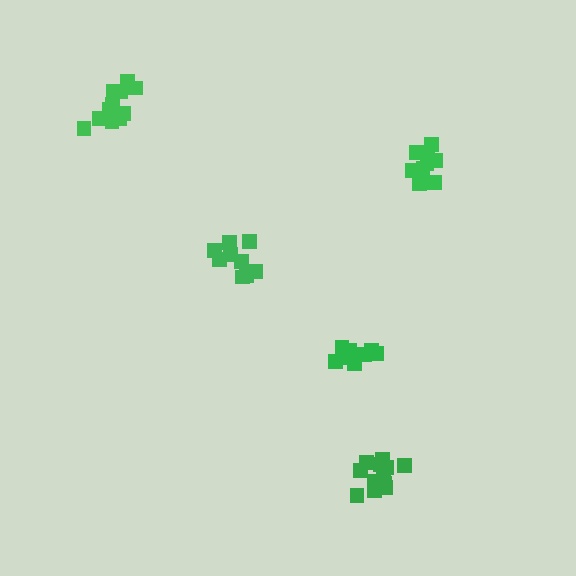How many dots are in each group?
Group 1: 9 dots, Group 2: 10 dots, Group 3: 9 dots, Group 4: 13 dots, Group 5: 12 dots (53 total).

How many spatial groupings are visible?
There are 5 spatial groupings.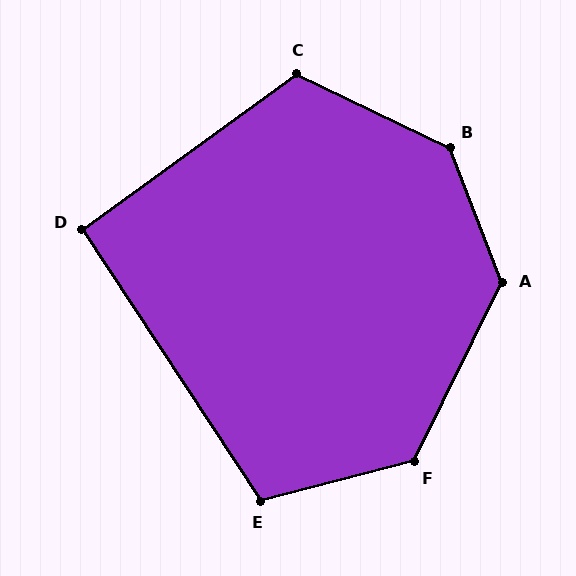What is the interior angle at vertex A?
Approximately 133 degrees (obtuse).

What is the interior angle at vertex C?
Approximately 118 degrees (obtuse).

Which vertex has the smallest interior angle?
D, at approximately 92 degrees.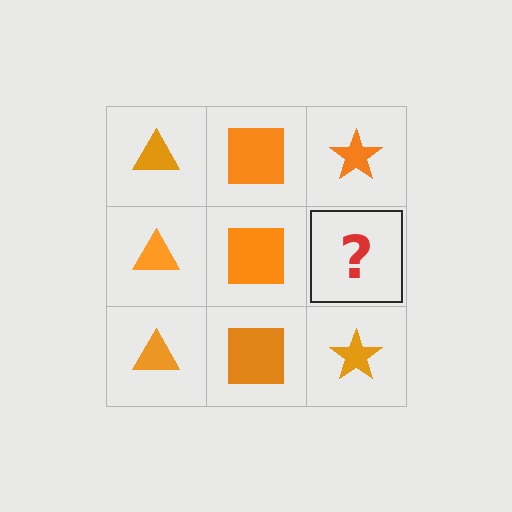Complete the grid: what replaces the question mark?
The question mark should be replaced with an orange star.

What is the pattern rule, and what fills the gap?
The rule is that each column has a consistent shape. The gap should be filled with an orange star.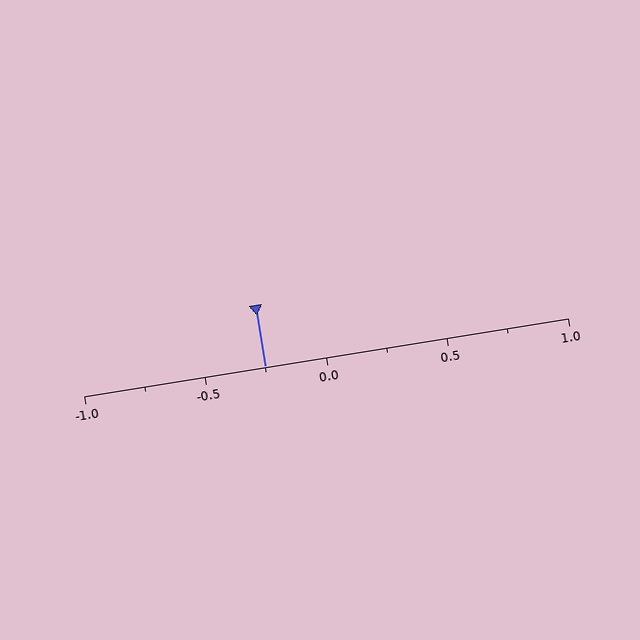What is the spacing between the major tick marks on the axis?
The major ticks are spaced 0.5 apart.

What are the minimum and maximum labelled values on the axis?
The axis runs from -1.0 to 1.0.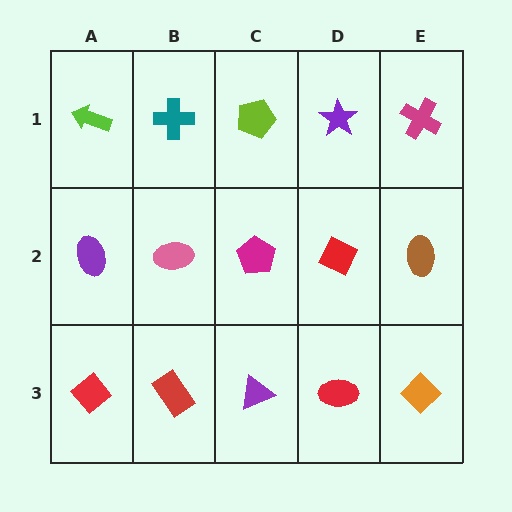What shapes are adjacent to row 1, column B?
A pink ellipse (row 2, column B), a lime arrow (row 1, column A), a lime pentagon (row 1, column C).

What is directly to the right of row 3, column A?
A red rectangle.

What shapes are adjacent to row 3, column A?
A purple ellipse (row 2, column A), a red rectangle (row 3, column B).